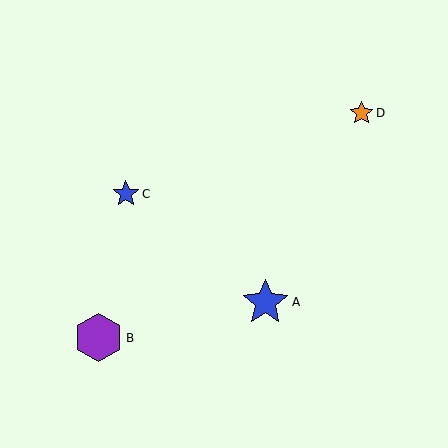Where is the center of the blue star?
The center of the blue star is at (126, 194).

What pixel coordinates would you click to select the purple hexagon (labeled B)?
Click at (99, 338) to select the purple hexagon B.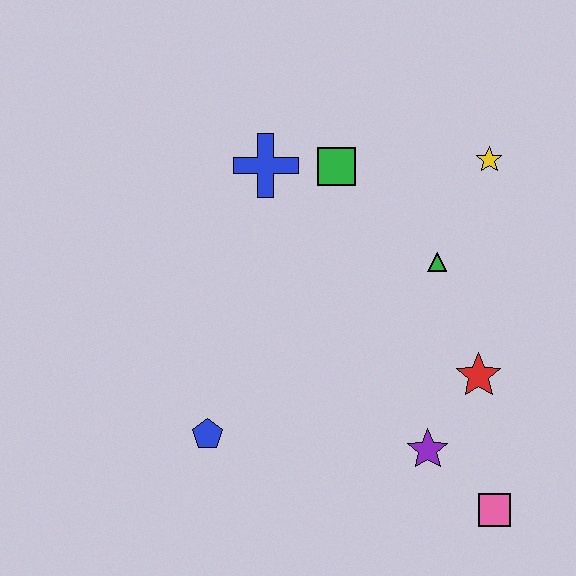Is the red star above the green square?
No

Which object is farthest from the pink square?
The blue cross is farthest from the pink square.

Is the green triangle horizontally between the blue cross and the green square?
No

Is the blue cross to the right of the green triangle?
No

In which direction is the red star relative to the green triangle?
The red star is below the green triangle.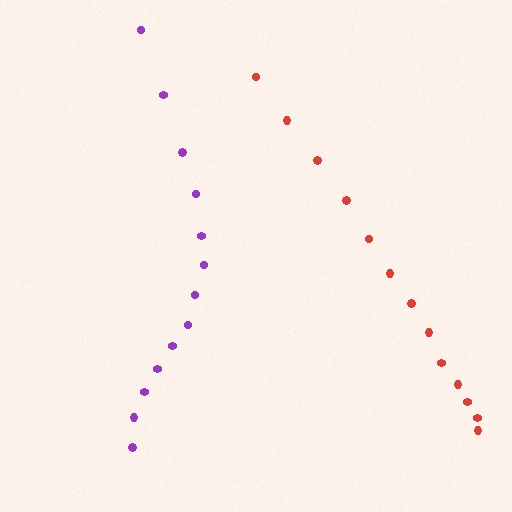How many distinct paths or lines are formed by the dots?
There are 2 distinct paths.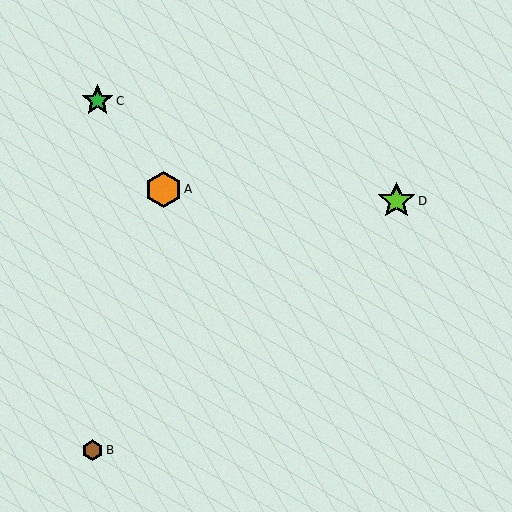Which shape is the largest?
The lime star (labeled D) is the largest.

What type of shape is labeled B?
Shape B is a brown hexagon.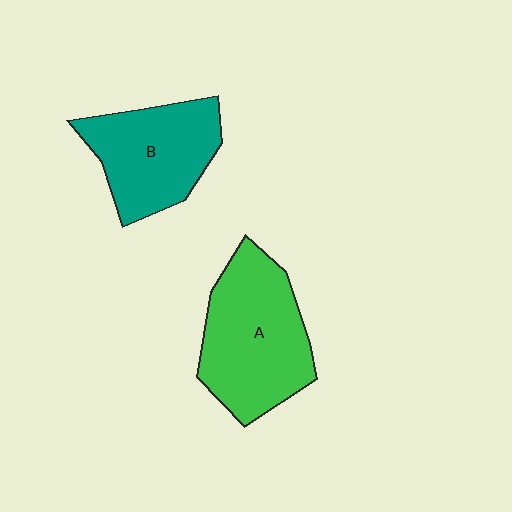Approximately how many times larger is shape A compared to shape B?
Approximately 1.2 times.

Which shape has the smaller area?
Shape B (teal).